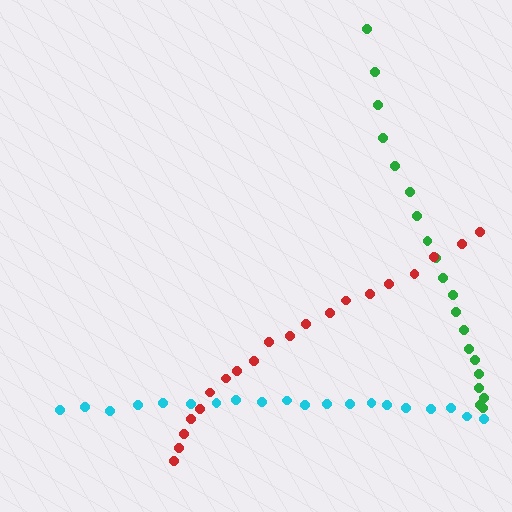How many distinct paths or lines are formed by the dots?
There are 3 distinct paths.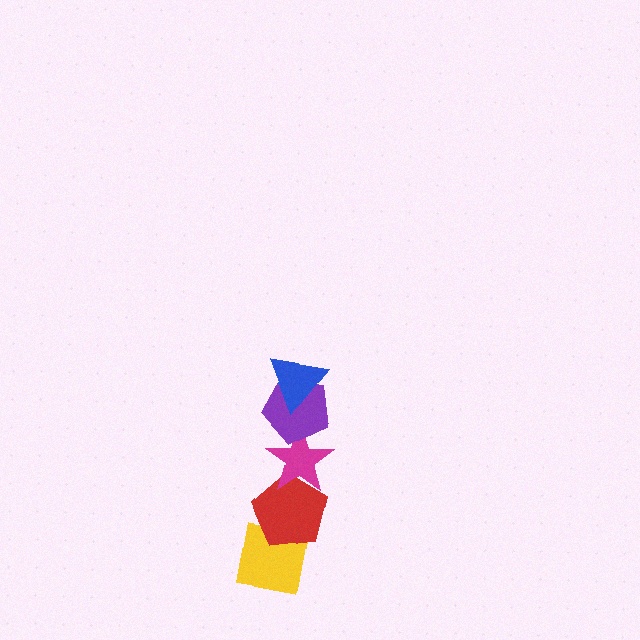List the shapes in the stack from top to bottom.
From top to bottom: the blue triangle, the purple pentagon, the magenta star, the red pentagon, the yellow square.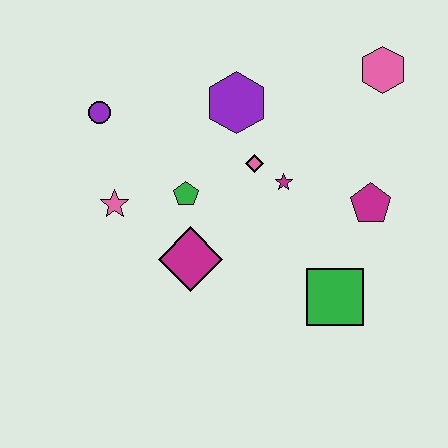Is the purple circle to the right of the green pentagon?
No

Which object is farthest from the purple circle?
The green square is farthest from the purple circle.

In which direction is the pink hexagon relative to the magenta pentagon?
The pink hexagon is above the magenta pentagon.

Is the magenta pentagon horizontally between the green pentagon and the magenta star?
No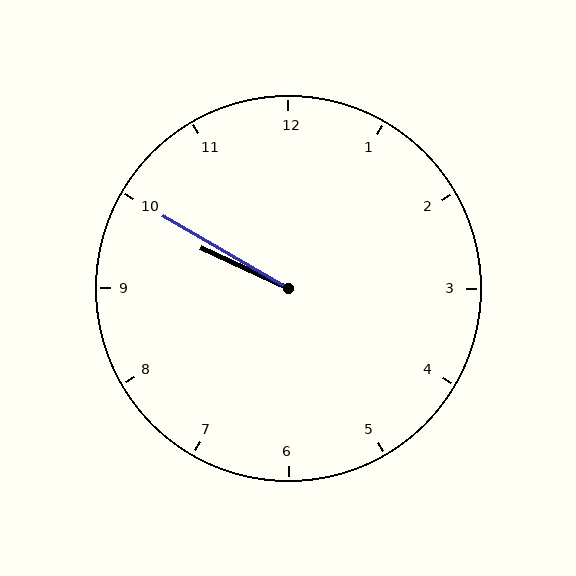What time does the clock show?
9:50.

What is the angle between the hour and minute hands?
Approximately 5 degrees.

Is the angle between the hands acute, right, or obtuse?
It is acute.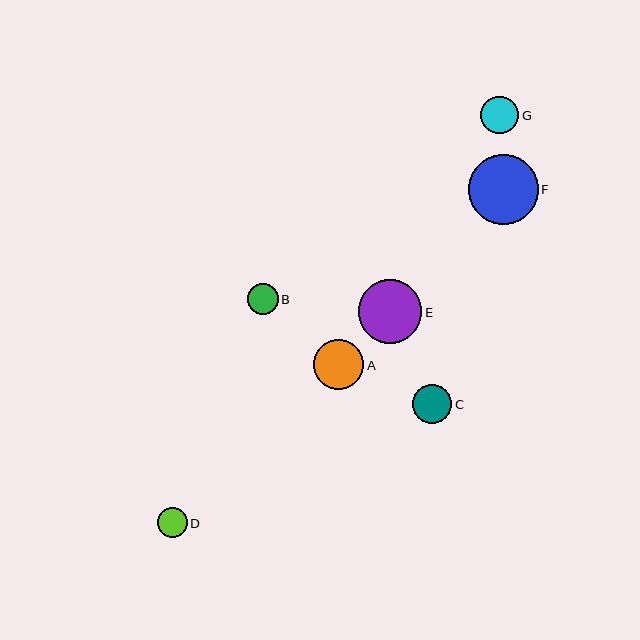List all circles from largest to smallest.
From largest to smallest: F, E, A, C, G, B, D.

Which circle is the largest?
Circle F is the largest with a size of approximately 70 pixels.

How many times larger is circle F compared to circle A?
Circle F is approximately 1.4 times the size of circle A.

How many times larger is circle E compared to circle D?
Circle E is approximately 2.1 times the size of circle D.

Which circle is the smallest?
Circle D is the smallest with a size of approximately 30 pixels.